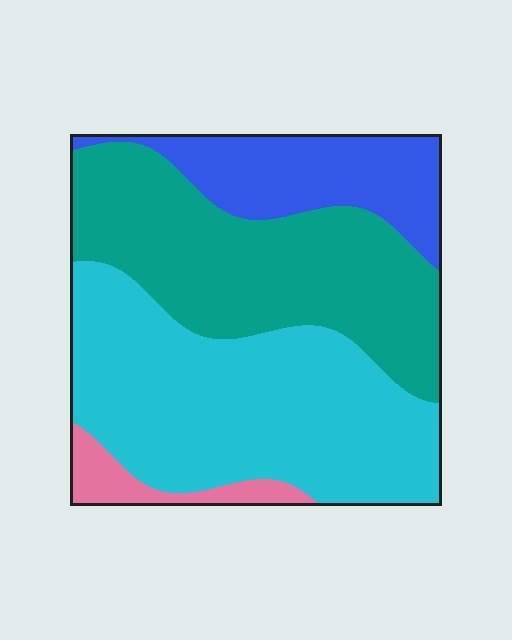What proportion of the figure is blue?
Blue covers around 15% of the figure.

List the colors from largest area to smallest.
From largest to smallest: cyan, teal, blue, pink.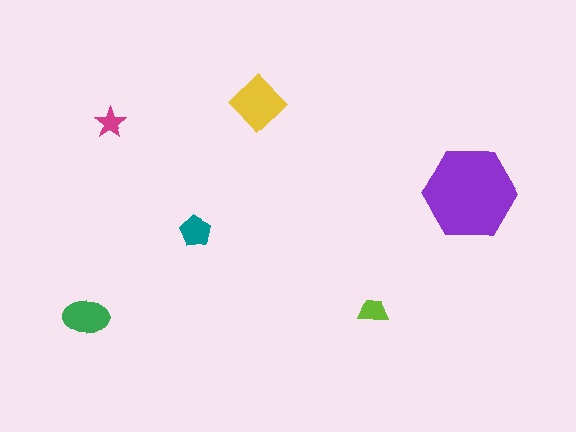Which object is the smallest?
The magenta star.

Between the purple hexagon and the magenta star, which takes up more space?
The purple hexagon.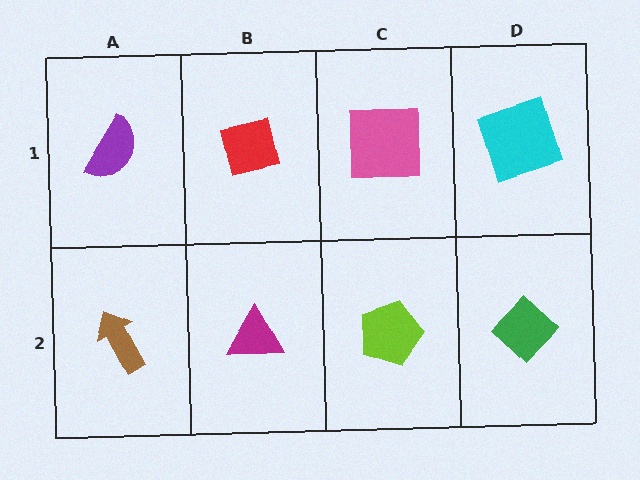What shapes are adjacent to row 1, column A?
A brown arrow (row 2, column A), a red square (row 1, column B).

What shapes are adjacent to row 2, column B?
A red square (row 1, column B), a brown arrow (row 2, column A), a lime pentagon (row 2, column C).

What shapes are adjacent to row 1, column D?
A green diamond (row 2, column D), a pink square (row 1, column C).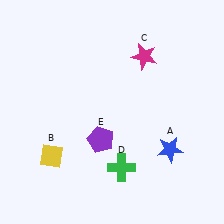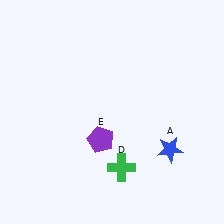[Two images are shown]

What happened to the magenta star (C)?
The magenta star (C) was removed in Image 2. It was in the top-right area of Image 1.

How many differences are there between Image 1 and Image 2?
There are 2 differences between the two images.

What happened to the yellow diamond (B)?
The yellow diamond (B) was removed in Image 2. It was in the bottom-left area of Image 1.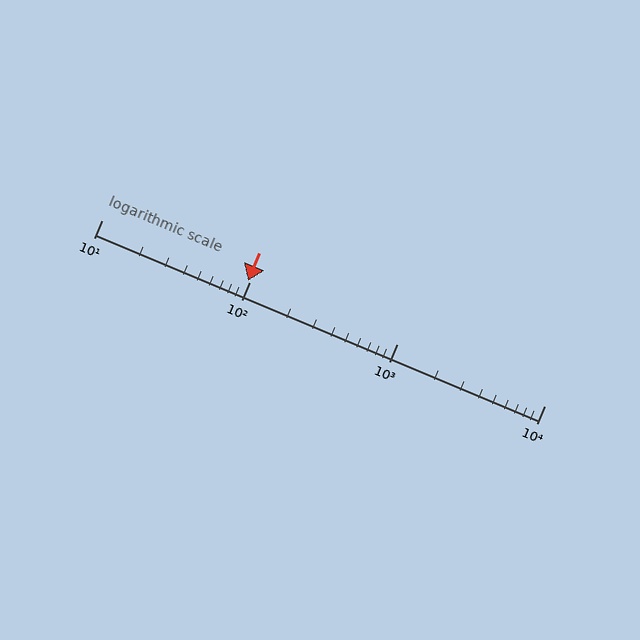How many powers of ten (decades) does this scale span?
The scale spans 3 decades, from 10 to 10000.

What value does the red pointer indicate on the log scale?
The pointer indicates approximately 98.